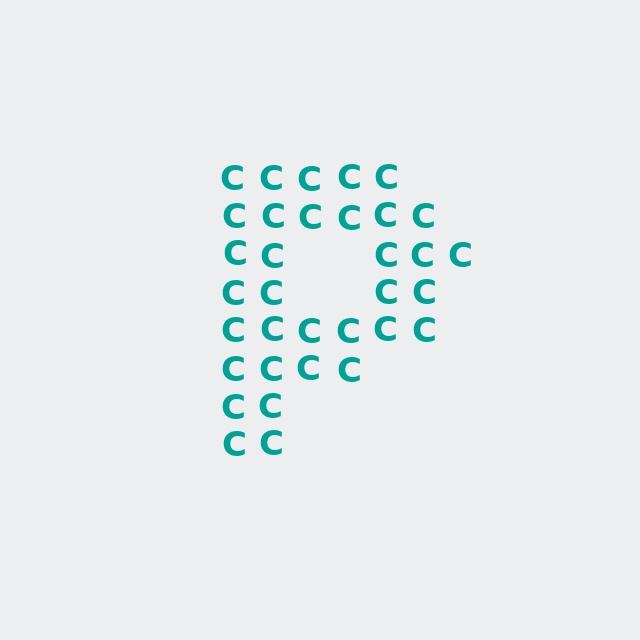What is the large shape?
The large shape is the letter P.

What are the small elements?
The small elements are letter C's.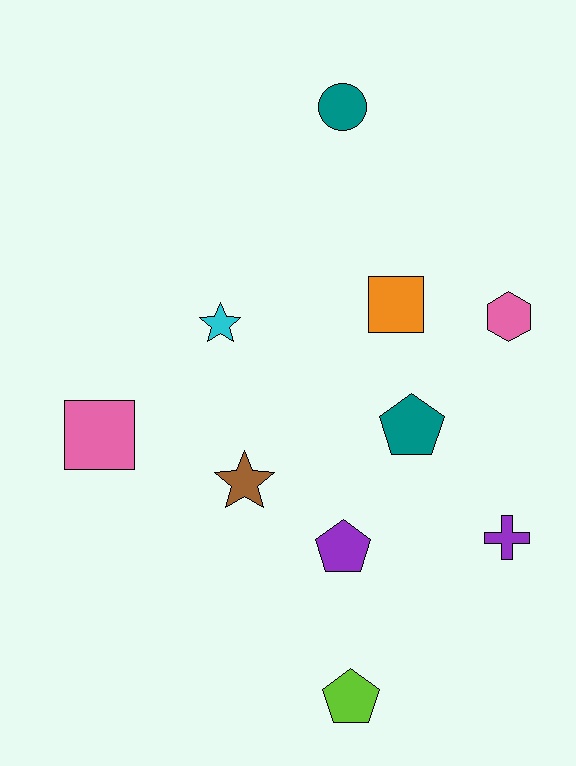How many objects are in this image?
There are 10 objects.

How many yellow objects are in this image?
There are no yellow objects.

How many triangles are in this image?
There are no triangles.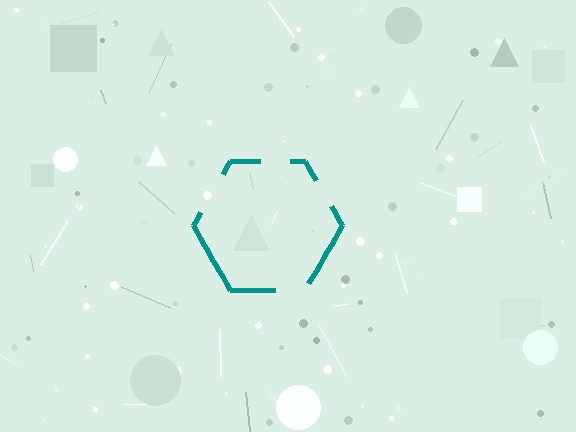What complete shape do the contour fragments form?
The contour fragments form a hexagon.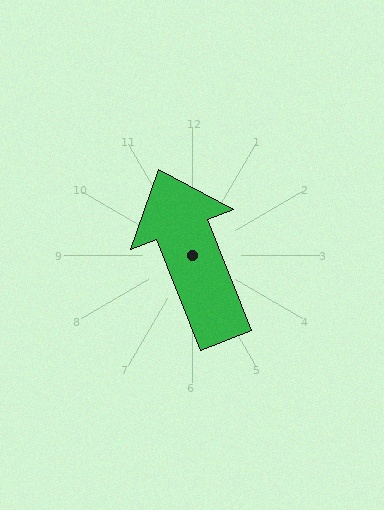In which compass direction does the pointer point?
North.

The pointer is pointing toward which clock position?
Roughly 11 o'clock.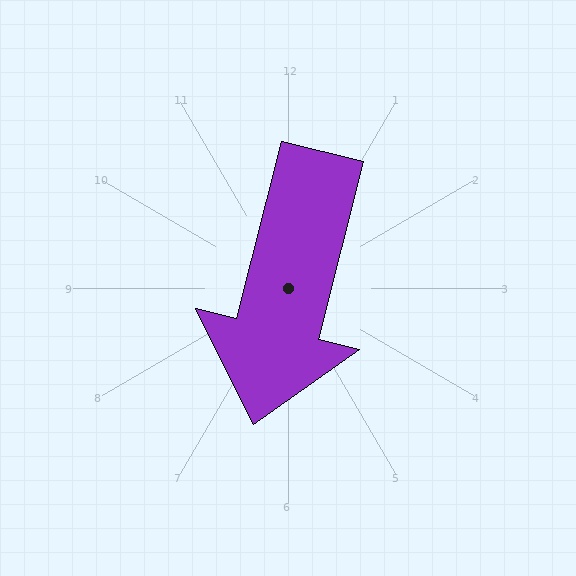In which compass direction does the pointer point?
South.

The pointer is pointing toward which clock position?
Roughly 6 o'clock.